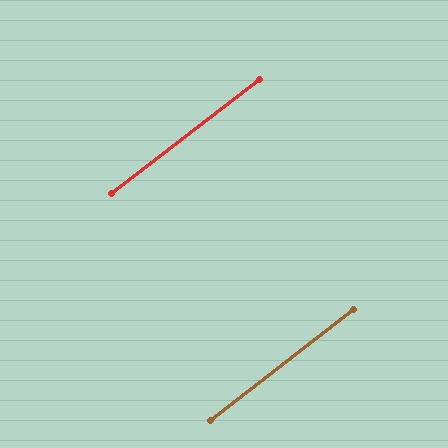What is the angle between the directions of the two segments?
Approximately 0 degrees.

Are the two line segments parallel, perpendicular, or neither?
Parallel — their directions differ by only 0.2°.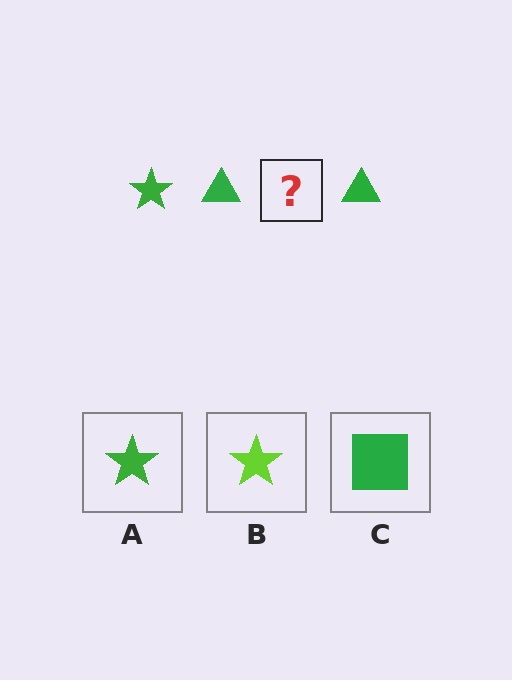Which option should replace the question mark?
Option A.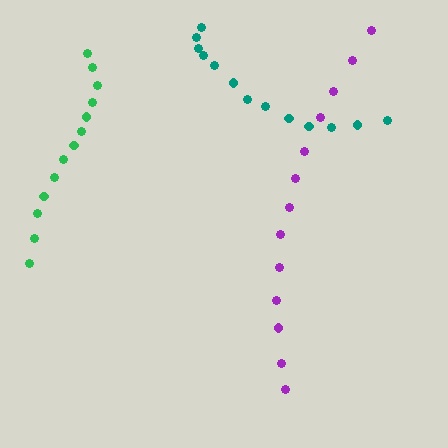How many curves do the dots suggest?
There are 3 distinct paths.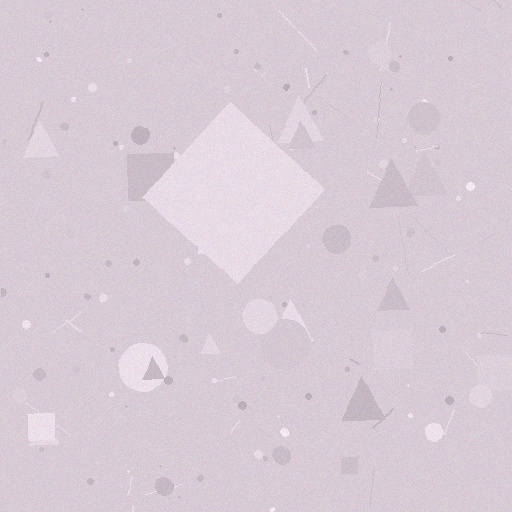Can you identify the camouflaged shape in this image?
The camouflaged shape is a diamond.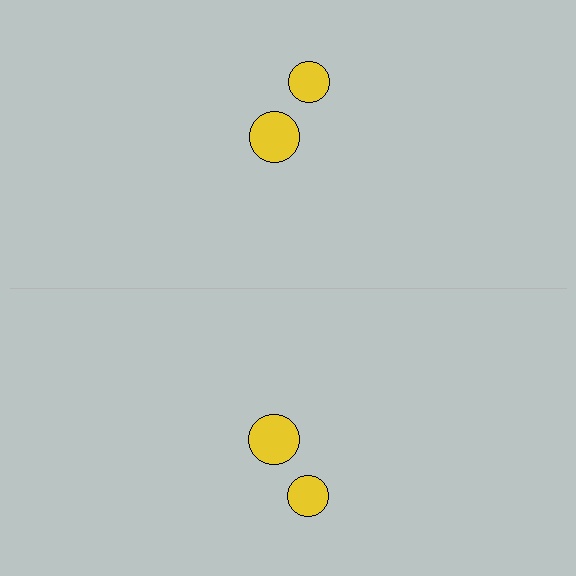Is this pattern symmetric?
Yes, this pattern has bilateral (reflection) symmetry.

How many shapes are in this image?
There are 4 shapes in this image.